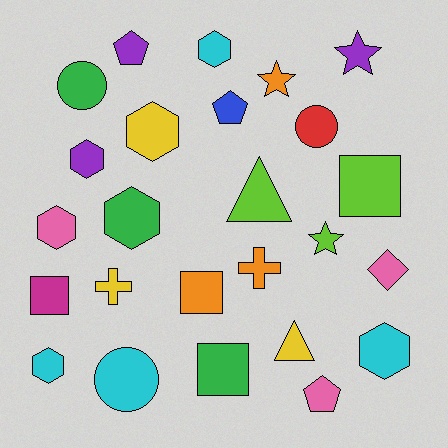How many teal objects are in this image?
There are no teal objects.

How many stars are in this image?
There are 3 stars.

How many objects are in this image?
There are 25 objects.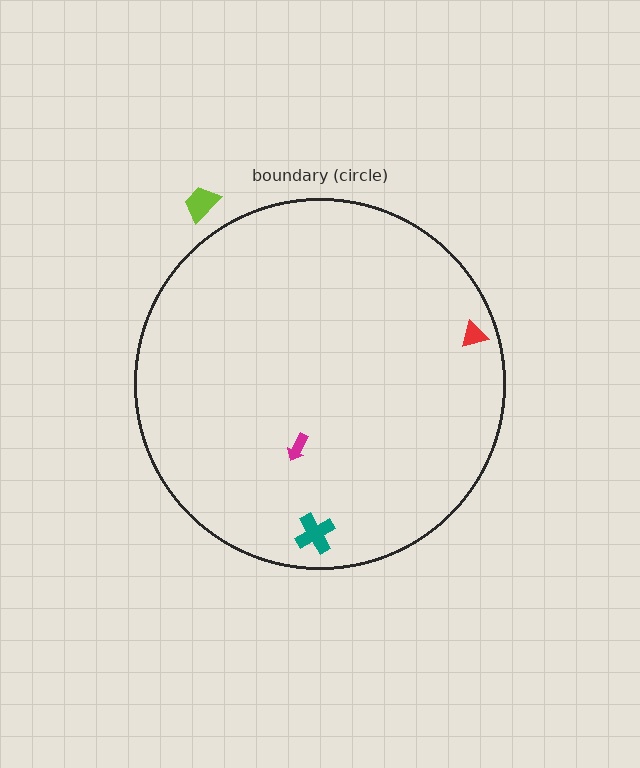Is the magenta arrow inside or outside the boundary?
Inside.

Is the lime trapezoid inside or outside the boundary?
Outside.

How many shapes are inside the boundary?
3 inside, 1 outside.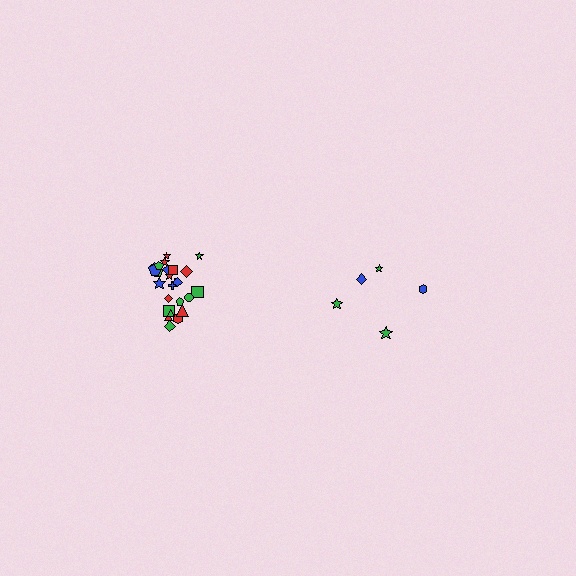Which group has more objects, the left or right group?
The left group.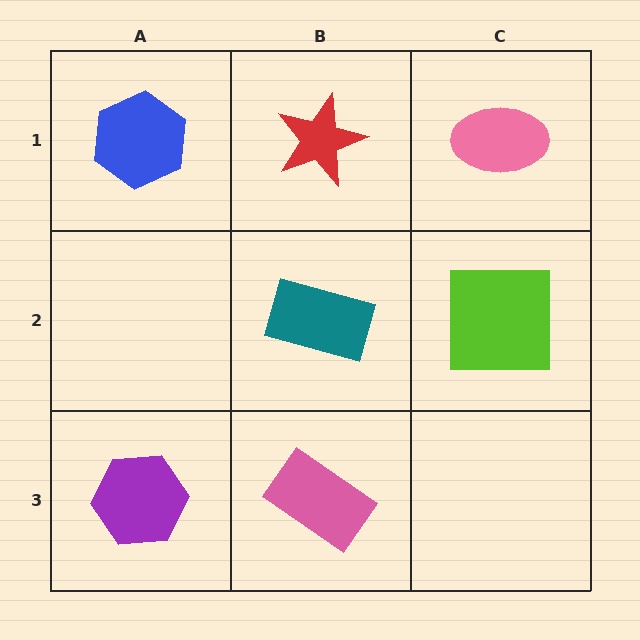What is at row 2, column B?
A teal rectangle.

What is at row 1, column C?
A pink ellipse.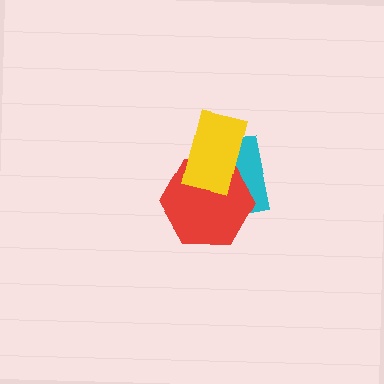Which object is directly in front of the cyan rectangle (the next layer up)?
The red hexagon is directly in front of the cyan rectangle.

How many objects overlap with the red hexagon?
2 objects overlap with the red hexagon.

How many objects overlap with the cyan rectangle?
2 objects overlap with the cyan rectangle.